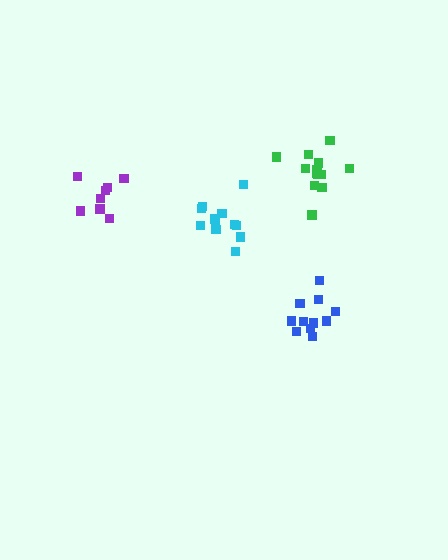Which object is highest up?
The green cluster is topmost.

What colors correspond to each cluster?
The clusters are colored: purple, blue, green, cyan.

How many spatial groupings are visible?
There are 4 spatial groupings.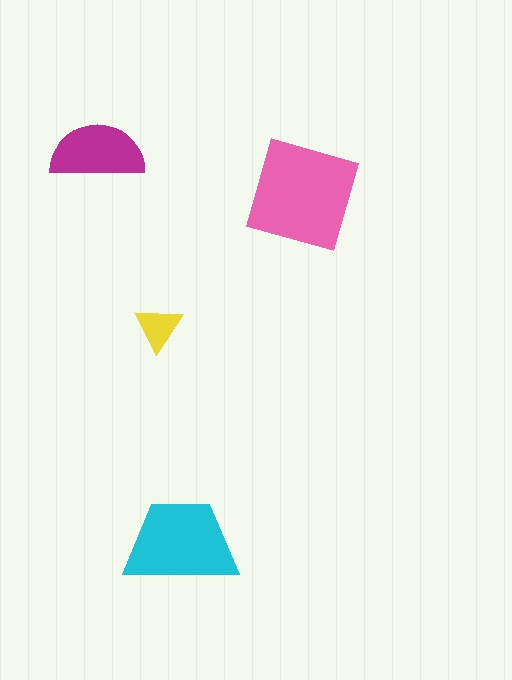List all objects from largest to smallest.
The pink diamond, the cyan trapezoid, the magenta semicircle, the yellow triangle.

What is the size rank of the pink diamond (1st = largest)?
1st.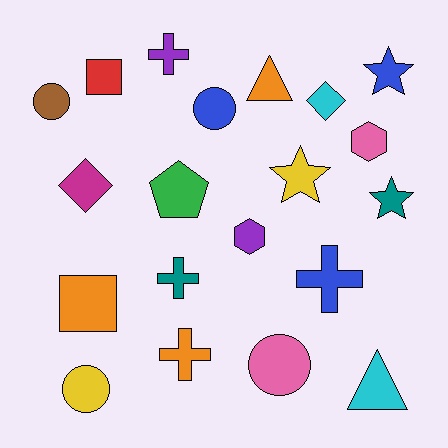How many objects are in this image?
There are 20 objects.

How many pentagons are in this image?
There is 1 pentagon.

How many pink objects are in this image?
There are 2 pink objects.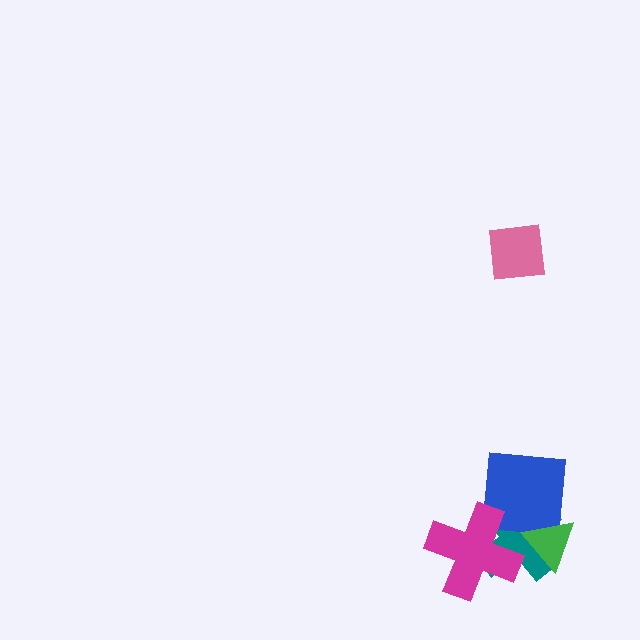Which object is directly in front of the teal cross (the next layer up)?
The blue square is directly in front of the teal cross.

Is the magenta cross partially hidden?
No, no other shape covers it.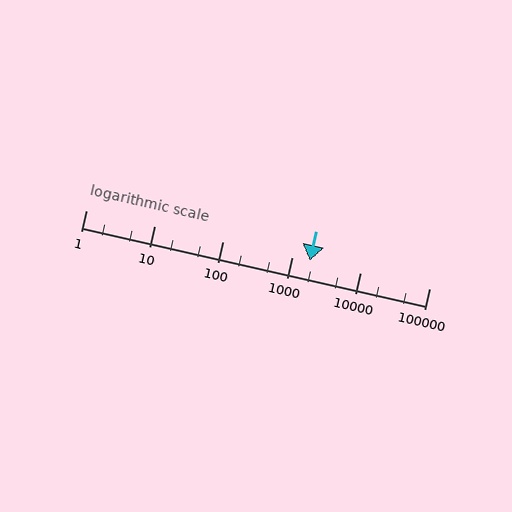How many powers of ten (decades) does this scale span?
The scale spans 5 decades, from 1 to 100000.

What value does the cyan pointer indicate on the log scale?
The pointer indicates approximately 1800.